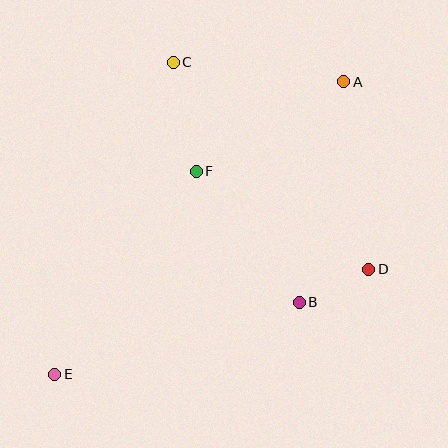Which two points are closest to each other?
Points B and D are closest to each other.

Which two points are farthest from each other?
Points A and E are farthest from each other.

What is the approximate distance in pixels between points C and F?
The distance between C and F is approximately 111 pixels.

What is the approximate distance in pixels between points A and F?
The distance between A and F is approximately 173 pixels.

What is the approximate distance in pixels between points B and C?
The distance between B and C is approximately 271 pixels.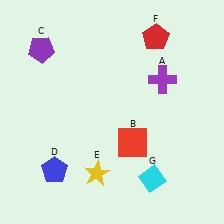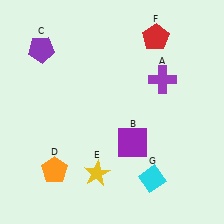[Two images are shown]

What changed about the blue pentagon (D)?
In Image 1, D is blue. In Image 2, it changed to orange.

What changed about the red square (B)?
In Image 1, B is red. In Image 2, it changed to purple.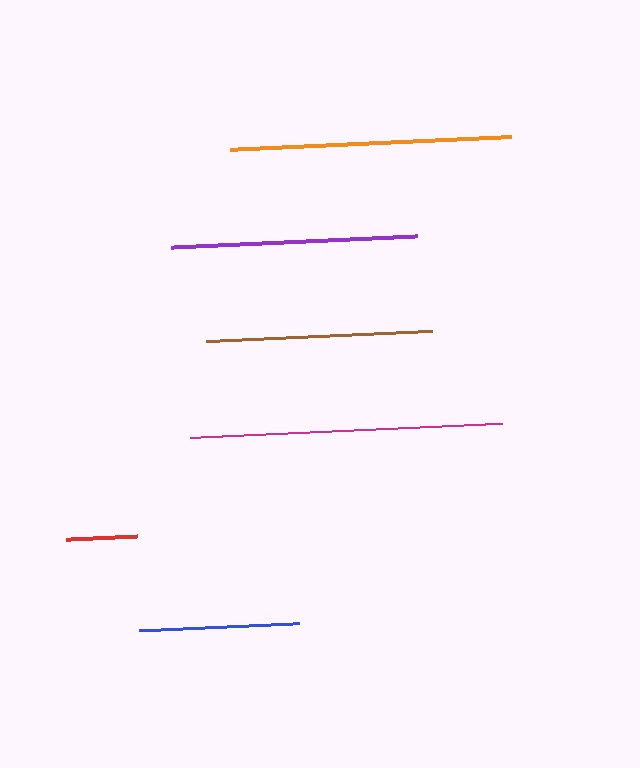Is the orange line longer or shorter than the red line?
The orange line is longer than the red line.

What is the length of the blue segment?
The blue segment is approximately 160 pixels long.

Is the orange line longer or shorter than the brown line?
The orange line is longer than the brown line.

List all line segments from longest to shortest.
From longest to shortest: magenta, orange, purple, brown, blue, red.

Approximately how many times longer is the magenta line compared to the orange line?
The magenta line is approximately 1.1 times the length of the orange line.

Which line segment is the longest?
The magenta line is the longest at approximately 312 pixels.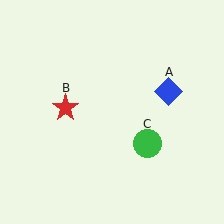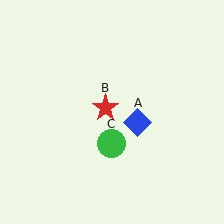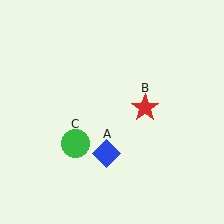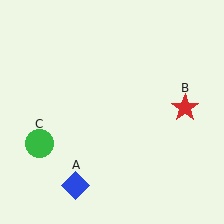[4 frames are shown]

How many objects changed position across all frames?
3 objects changed position: blue diamond (object A), red star (object B), green circle (object C).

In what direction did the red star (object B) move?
The red star (object B) moved right.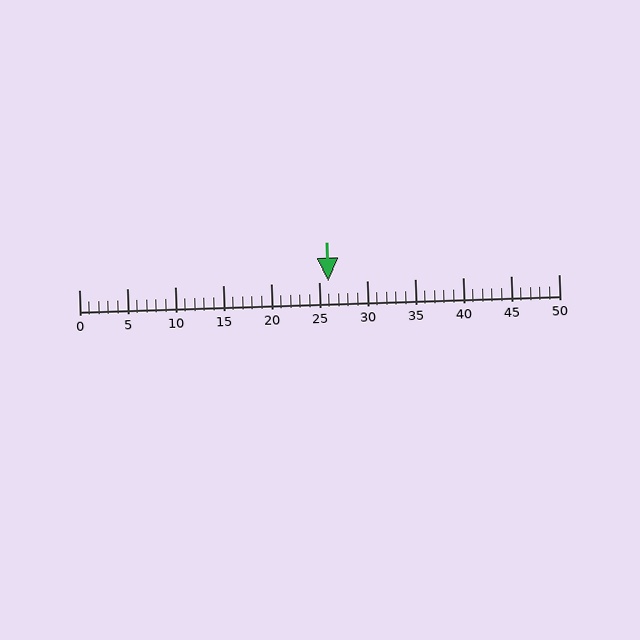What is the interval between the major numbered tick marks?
The major tick marks are spaced 5 units apart.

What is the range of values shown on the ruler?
The ruler shows values from 0 to 50.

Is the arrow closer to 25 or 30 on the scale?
The arrow is closer to 25.